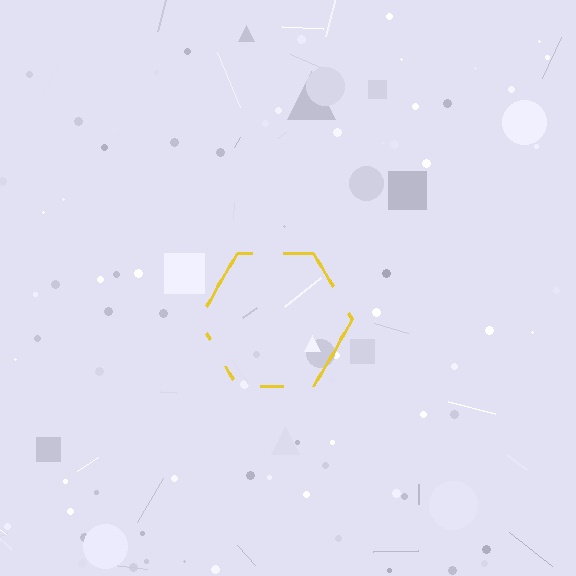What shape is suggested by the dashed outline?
The dashed outline suggests a hexagon.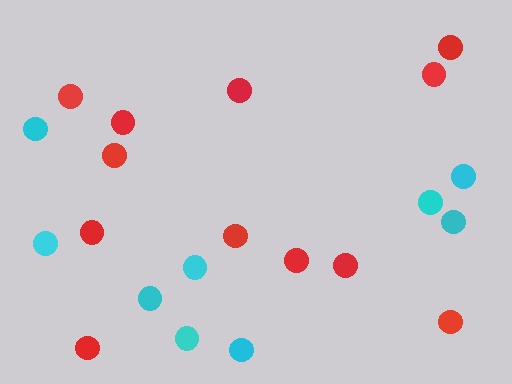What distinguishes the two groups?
There are 2 groups: one group of red circles (12) and one group of cyan circles (9).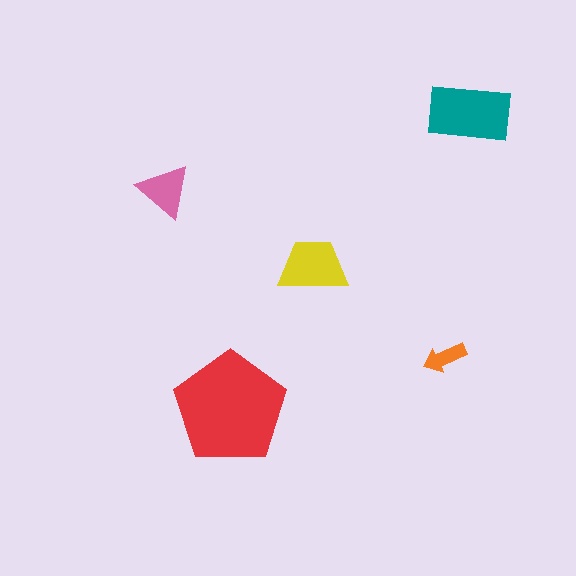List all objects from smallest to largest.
The orange arrow, the pink triangle, the yellow trapezoid, the teal rectangle, the red pentagon.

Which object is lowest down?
The red pentagon is bottommost.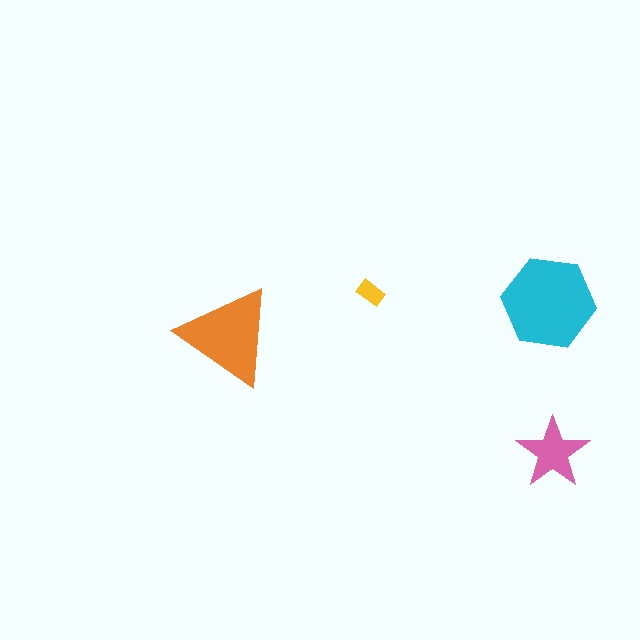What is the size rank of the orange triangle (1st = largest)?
2nd.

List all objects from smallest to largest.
The yellow rectangle, the pink star, the orange triangle, the cyan hexagon.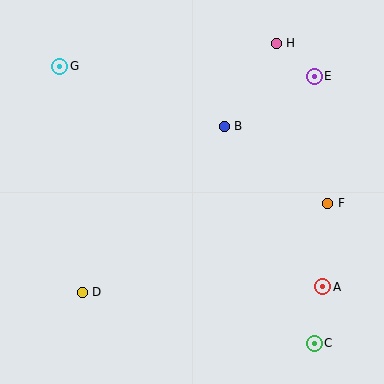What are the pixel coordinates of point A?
Point A is at (323, 287).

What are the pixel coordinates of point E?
Point E is at (314, 76).